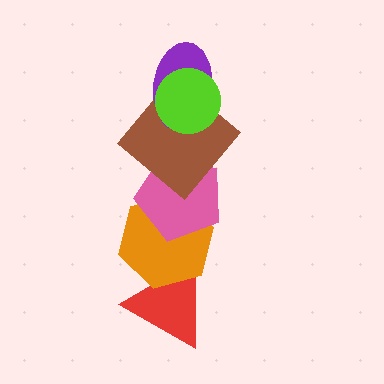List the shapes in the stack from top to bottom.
From top to bottom: the lime circle, the purple ellipse, the brown diamond, the pink pentagon, the orange hexagon, the red triangle.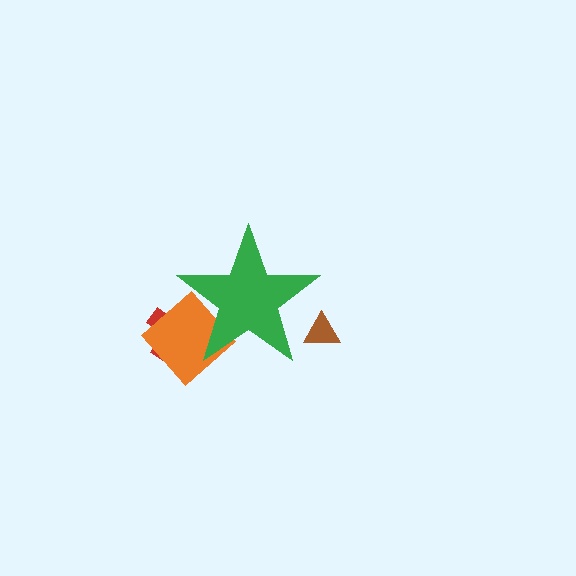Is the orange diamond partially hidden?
Yes, the orange diamond is partially hidden behind the green star.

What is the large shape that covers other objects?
A green star.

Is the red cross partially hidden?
Yes, the red cross is partially hidden behind the green star.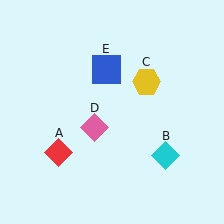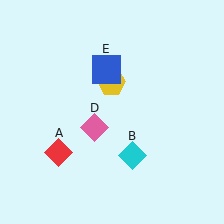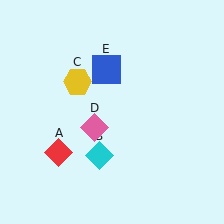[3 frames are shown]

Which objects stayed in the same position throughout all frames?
Red diamond (object A) and pink diamond (object D) and blue square (object E) remained stationary.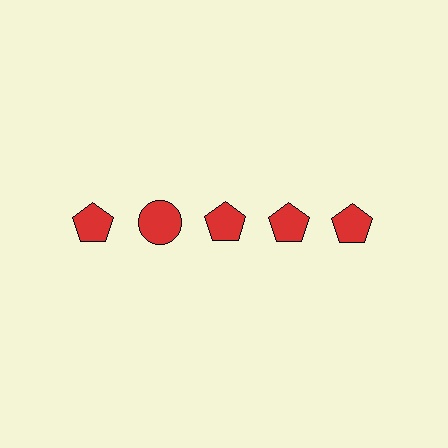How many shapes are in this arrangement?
There are 5 shapes arranged in a grid pattern.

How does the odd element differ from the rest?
It has a different shape: circle instead of pentagon.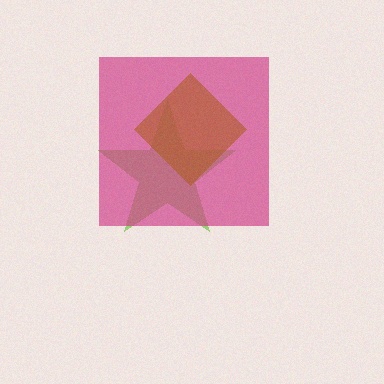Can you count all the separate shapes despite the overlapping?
Yes, there are 3 separate shapes.